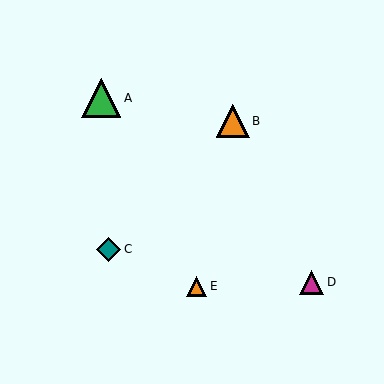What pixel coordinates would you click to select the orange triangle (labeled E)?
Click at (197, 286) to select the orange triangle E.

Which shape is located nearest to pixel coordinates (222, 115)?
The orange triangle (labeled B) at (233, 121) is nearest to that location.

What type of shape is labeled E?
Shape E is an orange triangle.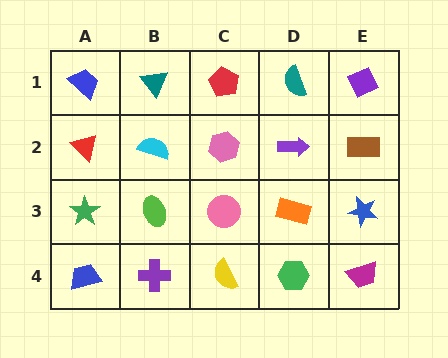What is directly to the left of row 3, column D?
A pink circle.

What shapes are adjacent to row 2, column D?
A teal semicircle (row 1, column D), an orange rectangle (row 3, column D), a pink hexagon (row 2, column C), a brown rectangle (row 2, column E).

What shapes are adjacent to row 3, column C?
A pink hexagon (row 2, column C), a yellow semicircle (row 4, column C), a lime ellipse (row 3, column B), an orange rectangle (row 3, column D).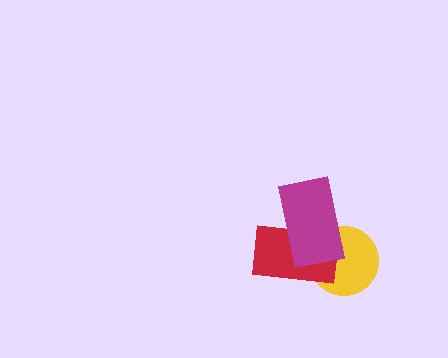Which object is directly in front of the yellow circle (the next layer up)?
The red rectangle is directly in front of the yellow circle.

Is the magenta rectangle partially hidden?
No, no other shape covers it.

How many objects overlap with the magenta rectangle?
2 objects overlap with the magenta rectangle.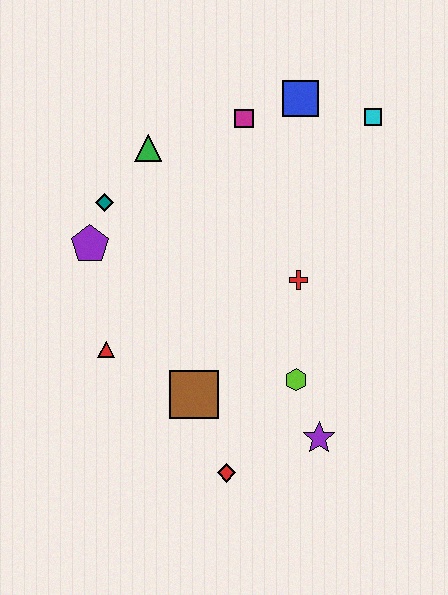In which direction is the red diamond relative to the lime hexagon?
The red diamond is below the lime hexagon.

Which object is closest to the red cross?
The lime hexagon is closest to the red cross.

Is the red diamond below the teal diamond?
Yes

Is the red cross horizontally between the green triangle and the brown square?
No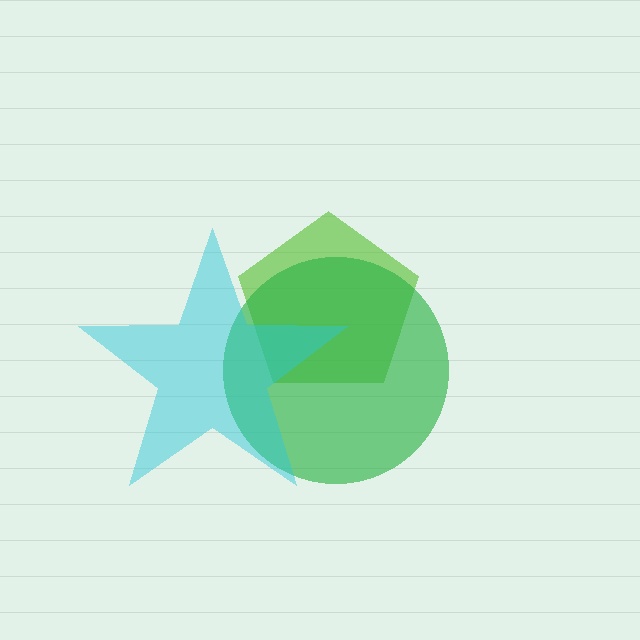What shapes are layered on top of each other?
The layered shapes are: a lime pentagon, a green circle, a cyan star.